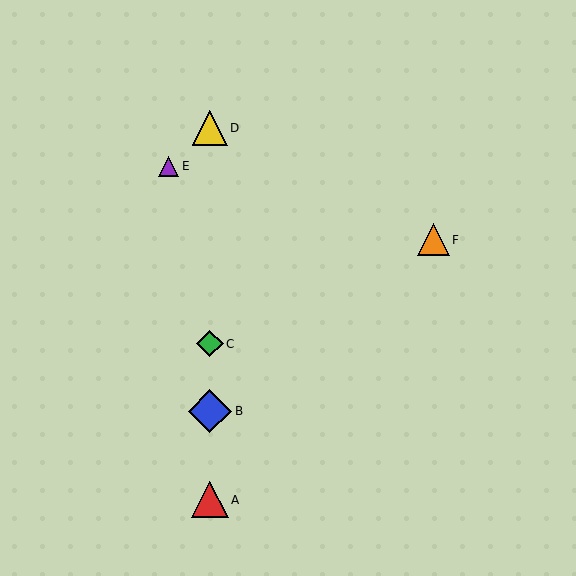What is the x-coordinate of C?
Object C is at x≈210.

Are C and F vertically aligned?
No, C is at x≈210 and F is at x≈433.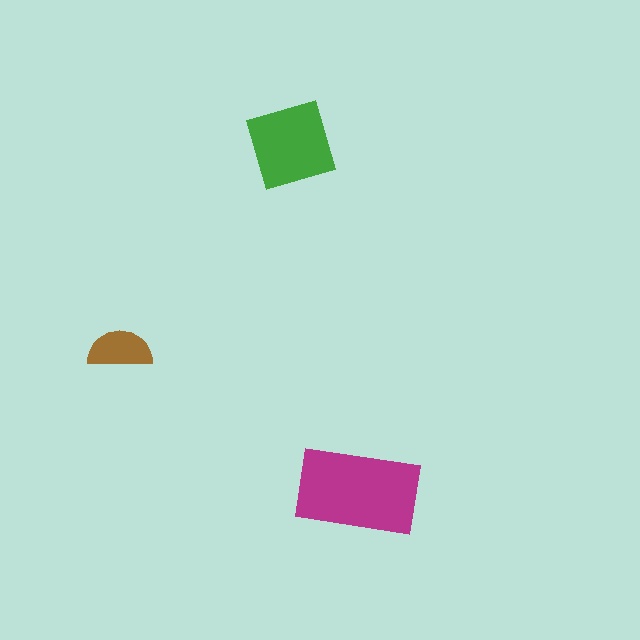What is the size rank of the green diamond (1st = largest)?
2nd.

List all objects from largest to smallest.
The magenta rectangle, the green diamond, the brown semicircle.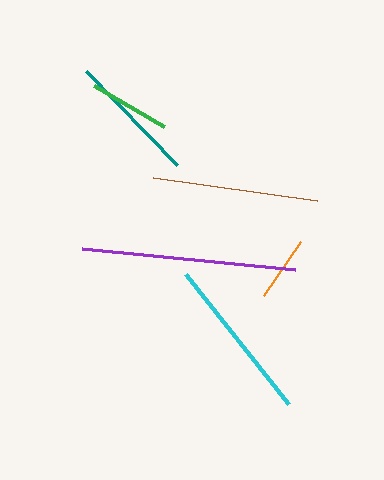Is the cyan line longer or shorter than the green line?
The cyan line is longer than the green line.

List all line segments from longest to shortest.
From longest to shortest: purple, cyan, brown, teal, green, orange.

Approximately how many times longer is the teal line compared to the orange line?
The teal line is approximately 2.0 times the length of the orange line.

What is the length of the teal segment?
The teal segment is approximately 131 pixels long.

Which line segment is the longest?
The purple line is the longest at approximately 214 pixels.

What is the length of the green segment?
The green segment is approximately 81 pixels long.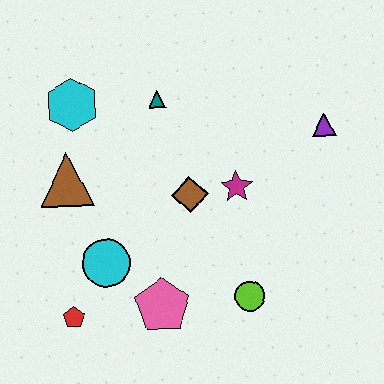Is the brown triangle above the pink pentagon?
Yes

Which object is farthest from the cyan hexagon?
The lime circle is farthest from the cyan hexagon.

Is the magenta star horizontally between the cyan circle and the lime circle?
Yes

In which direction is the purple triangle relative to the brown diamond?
The purple triangle is to the right of the brown diamond.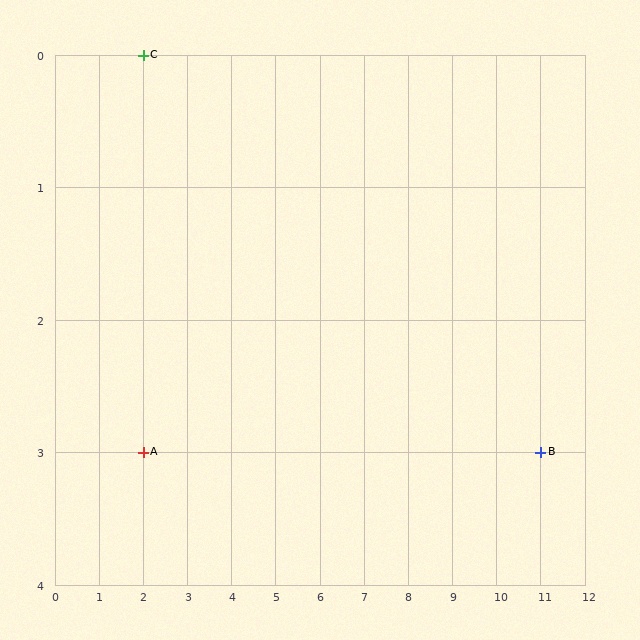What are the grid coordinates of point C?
Point C is at grid coordinates (2, 0).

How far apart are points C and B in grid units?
Points C and B are 9 columns and 3 rows apart (about 9.5 grid units diagonally).